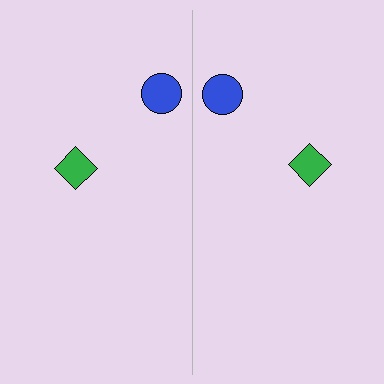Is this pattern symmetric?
Yes, this pattern has bilateral (reflection) symmetry.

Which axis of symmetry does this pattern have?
The pattern has a vertical axis of symmetry running through the center of the image.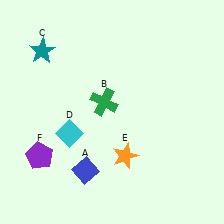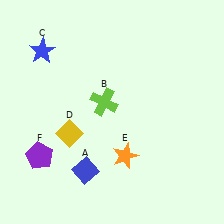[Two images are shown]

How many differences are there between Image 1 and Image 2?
There are 3 differences between the two images.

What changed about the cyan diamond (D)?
In Image 1, D is cyan. In Image 2, it changed to yellow.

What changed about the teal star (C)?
In Image 1, C is teal. In Image 2, it changed to blue.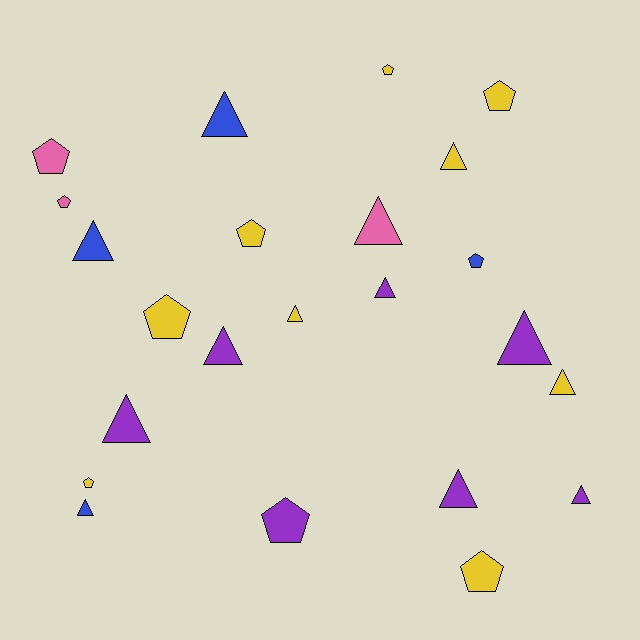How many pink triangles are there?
There is 1 pink triangle.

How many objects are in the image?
There are 23 objects.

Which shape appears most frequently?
Triangle, with 13 objects.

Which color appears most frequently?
Yellow, with 9 objects.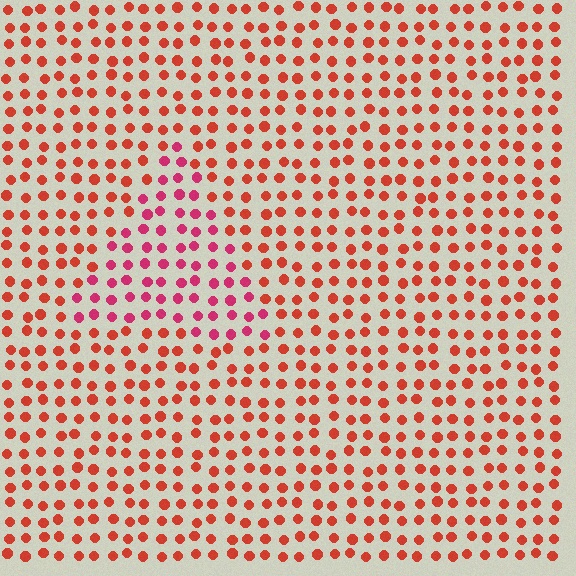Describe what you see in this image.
The image is filled with small red elements in a uniform arrangement. A triangle-shaped region is visible where the elements are tinted to a slightly different hue, forming a subtle color boundary.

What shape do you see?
I see a triangle.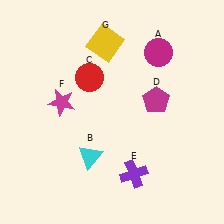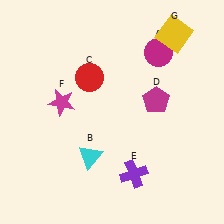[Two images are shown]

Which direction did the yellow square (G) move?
The yellow square (G) moved right.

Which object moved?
The yellow square (G) moved right.